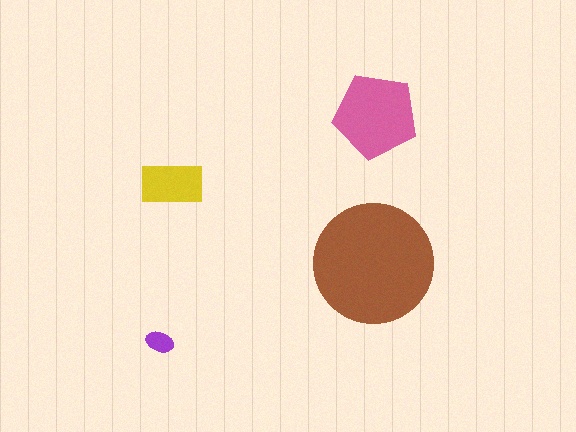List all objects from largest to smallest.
The brown circle, the pink pentagon, the yellow rectangle, the purple ellipse.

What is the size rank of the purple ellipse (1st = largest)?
4th.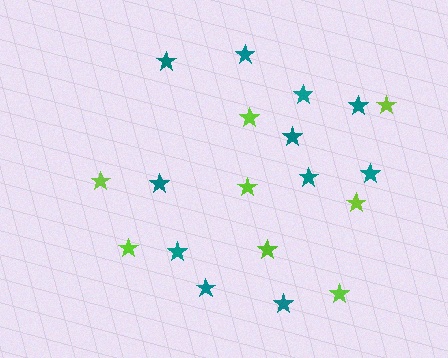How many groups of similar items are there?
There are 2 groups: one group of lime stars (8) and one group of teal stars (11).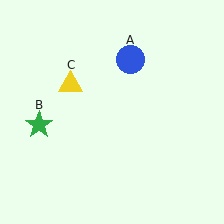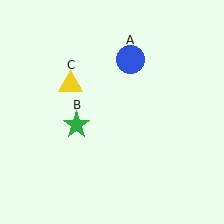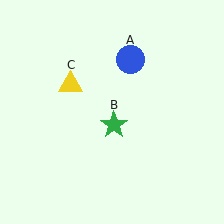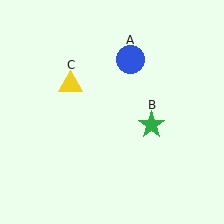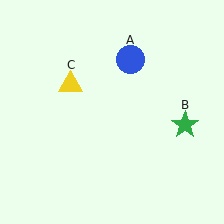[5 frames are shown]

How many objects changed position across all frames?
1 object changed position: green star (object B).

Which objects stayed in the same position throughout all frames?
Blue circle (object A) and yellow triangle (object C) remained stationary.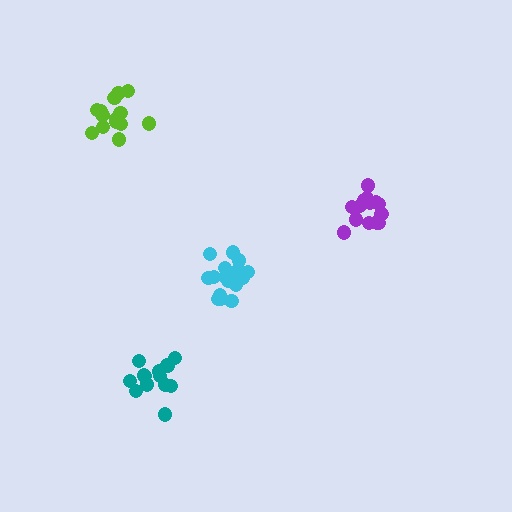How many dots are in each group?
Group 1: 18 dots, Group 2: 14 dots, Group 3: 15 dots, Group 4: 13 dots (60 total).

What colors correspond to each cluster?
The clusters are colored: cyan, lime, purple, teal.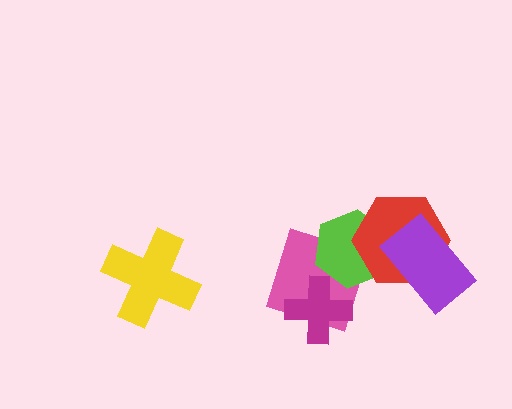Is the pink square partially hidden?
Yes, it is partially covered by another shape.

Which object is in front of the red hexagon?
The purple rectangle is in front of the red hexagon.